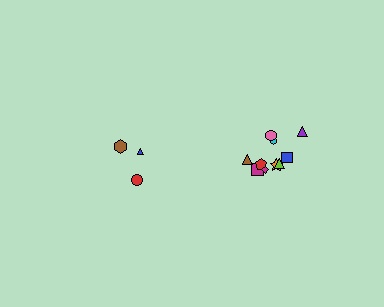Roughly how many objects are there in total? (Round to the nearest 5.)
Roughly 15 objects in total.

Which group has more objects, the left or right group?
The right group.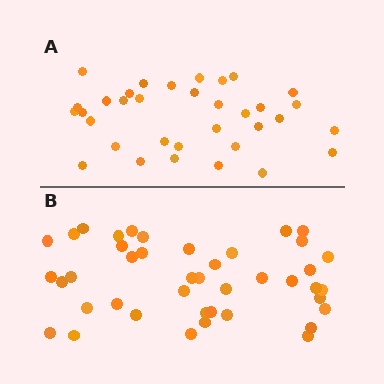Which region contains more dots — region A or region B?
Region B (the bottom region) has more dots.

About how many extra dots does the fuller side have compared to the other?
Region B has roughly 8 or so more dots than region A.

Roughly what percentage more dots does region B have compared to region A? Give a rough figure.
About 25% more.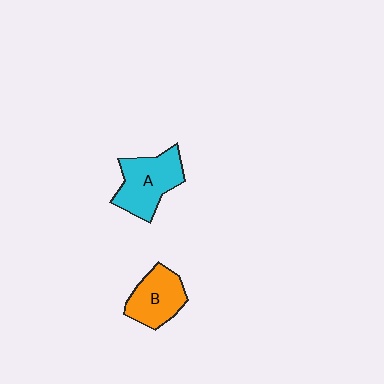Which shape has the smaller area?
Shape B (orange).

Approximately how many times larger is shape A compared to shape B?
Approximately 1.2 times.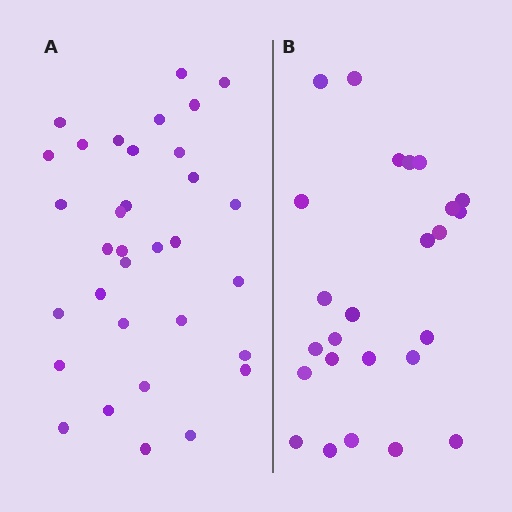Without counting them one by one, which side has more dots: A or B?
Region A (the left region) has more dots.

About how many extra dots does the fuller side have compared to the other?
Region A has roughly 8 or so more dots than region B.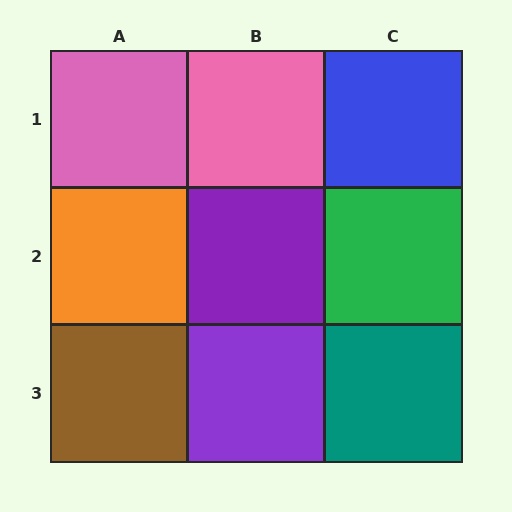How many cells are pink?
2 cells are pink.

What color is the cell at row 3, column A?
Brown.